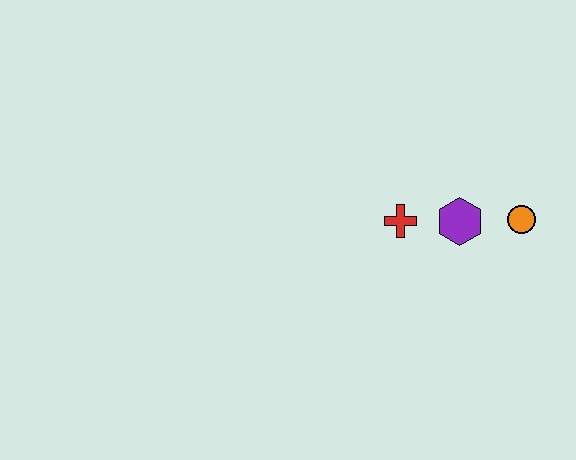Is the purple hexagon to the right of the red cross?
Yes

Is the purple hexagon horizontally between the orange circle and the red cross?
Yes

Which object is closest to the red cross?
The purple hexagon is closest to the red cross.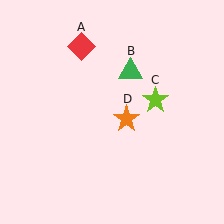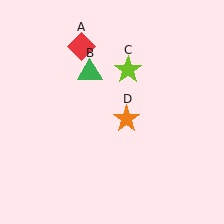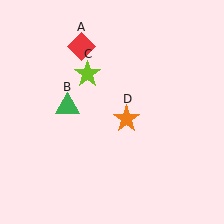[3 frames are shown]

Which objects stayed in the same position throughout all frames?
Red diamond (object A) and orange star (object D) remained stationary.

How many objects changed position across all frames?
2 objects changed position: green triangle (object B), lime star (object C).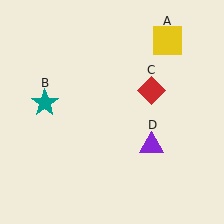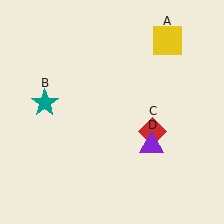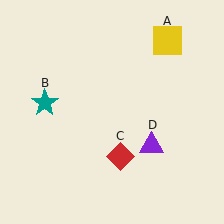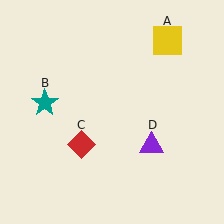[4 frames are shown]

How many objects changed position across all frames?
1 object changed position: red diamond (object C).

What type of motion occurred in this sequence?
The red diamond (object C) rotated clockwise around the center of the scene.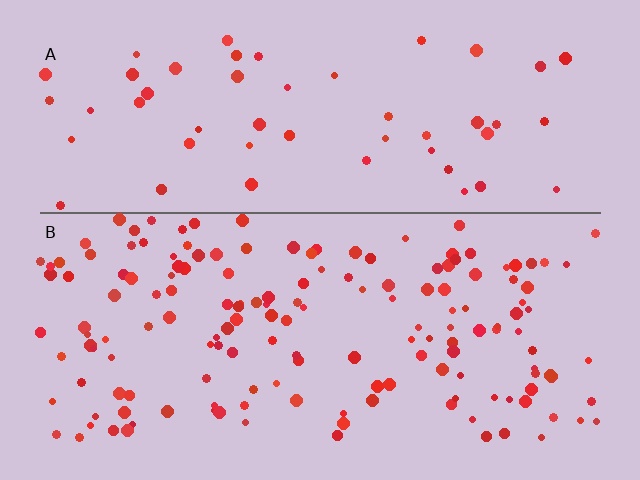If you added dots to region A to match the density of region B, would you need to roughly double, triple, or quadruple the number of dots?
Approximately triple.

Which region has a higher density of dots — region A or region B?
B (the bottom).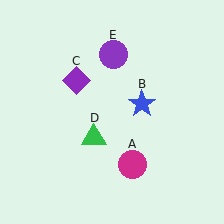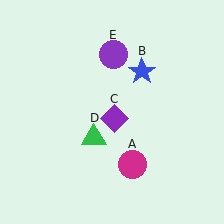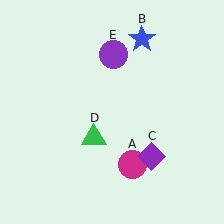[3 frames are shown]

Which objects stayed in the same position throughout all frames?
Magenta circle (object A) and green triangle (object D) and purple circle (object E) remained stationary.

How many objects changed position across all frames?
2 objects changed position: blue star (object B), purple diamond (object C).